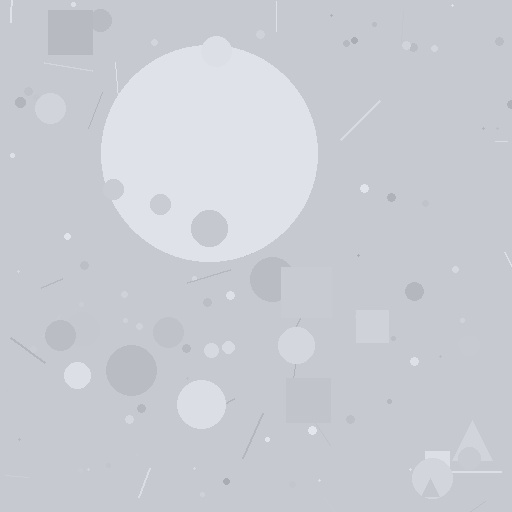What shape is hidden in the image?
A circle is hidden in the image.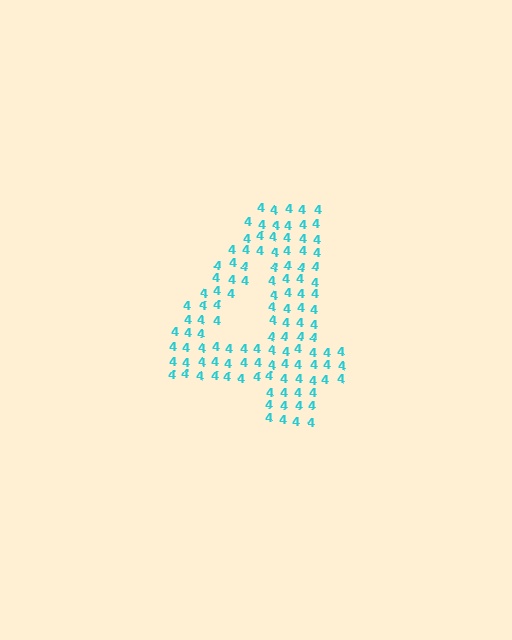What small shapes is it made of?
It is made of small digit 4's.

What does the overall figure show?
The overall figure shows the digit 4.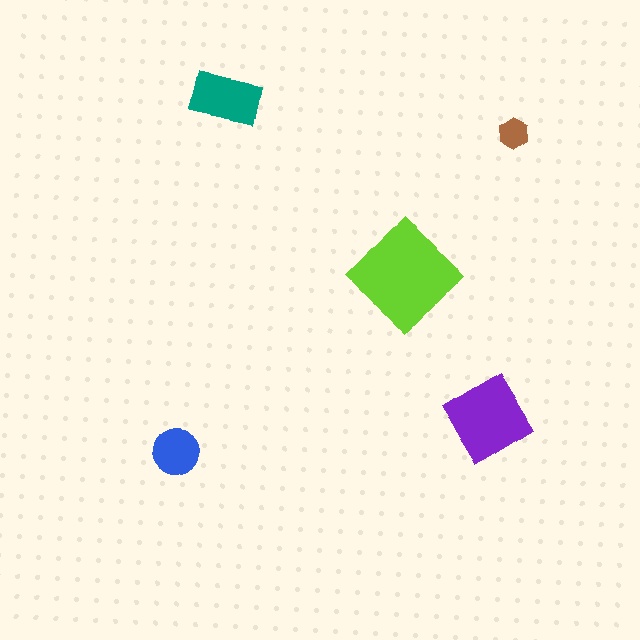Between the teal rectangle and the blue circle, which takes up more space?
The teal rectangle.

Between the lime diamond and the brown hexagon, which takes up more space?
The lime diamond.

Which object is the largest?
The lime diamond.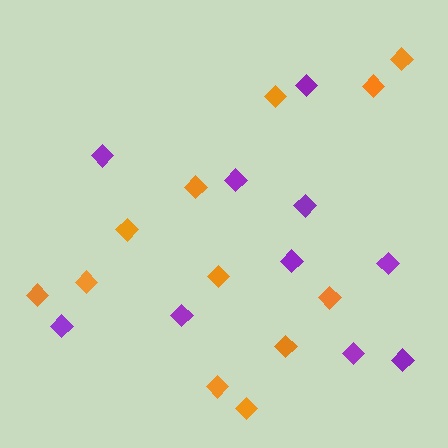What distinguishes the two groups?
There are 2 groups: one group of purple diamonds (10) and one group of orange diamonds (12).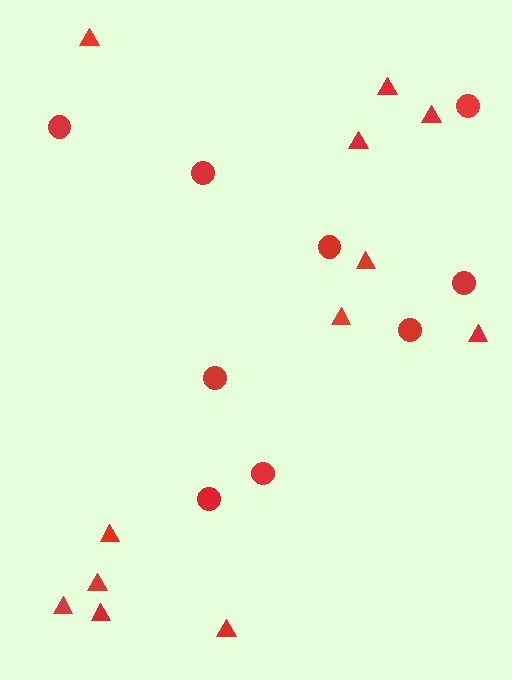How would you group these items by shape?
There are 2 groups: one group of triangles (12) and one group of circles (9).